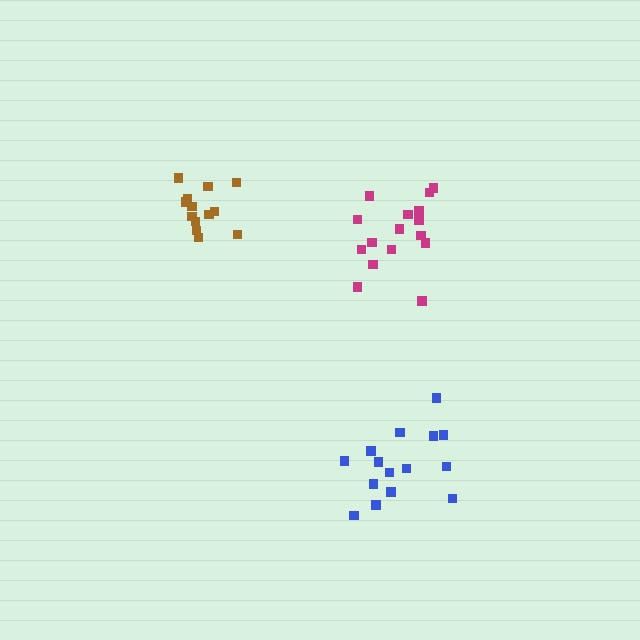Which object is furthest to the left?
The brown cluster is leftmost.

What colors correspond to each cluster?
The clusters are colored: blue, brown, magenta.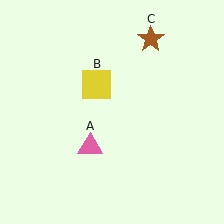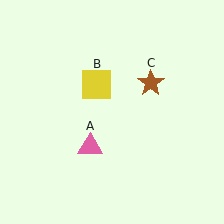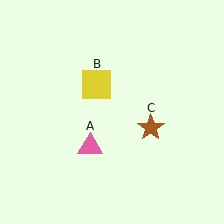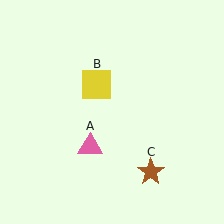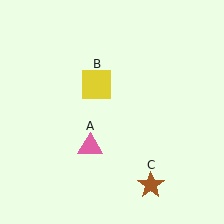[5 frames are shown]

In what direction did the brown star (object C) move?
The brown star (object C) moved down.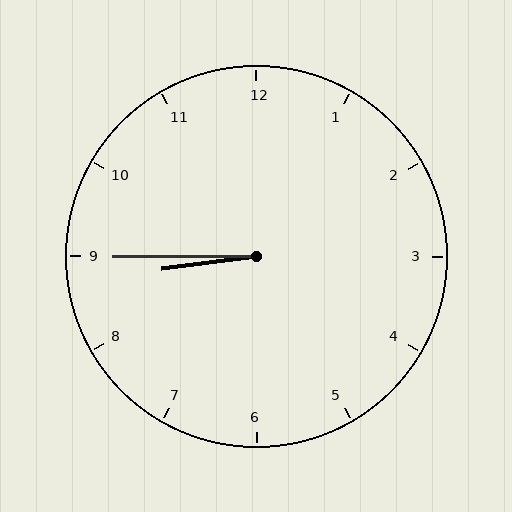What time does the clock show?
8:45.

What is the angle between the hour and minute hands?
Approximately 8 degrees.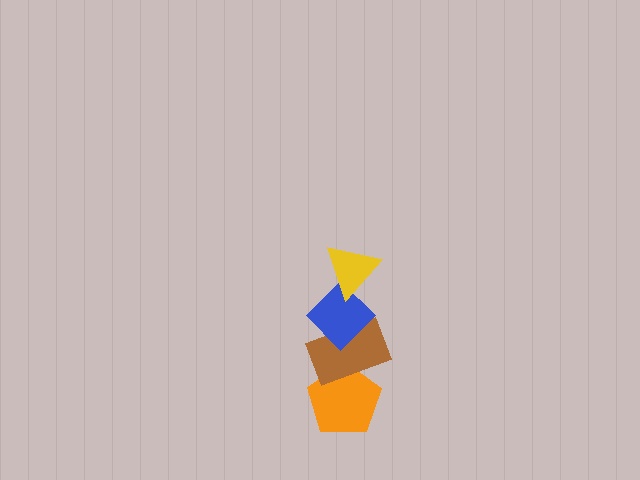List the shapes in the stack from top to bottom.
From top to bottom: the yellow triangle, the blue diamond, the brown rectangle, the orange pentagon.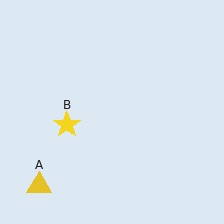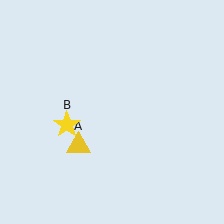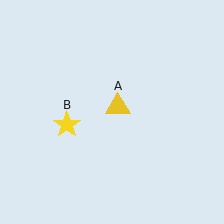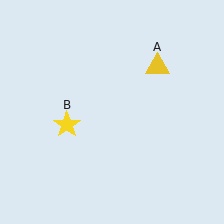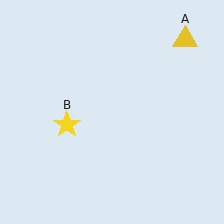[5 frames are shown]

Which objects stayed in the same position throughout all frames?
Yellow star (object B) remained stationary.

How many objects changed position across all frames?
1 object changed position: yellow triangle (object A).